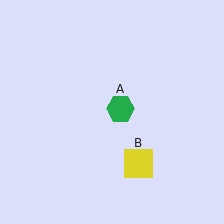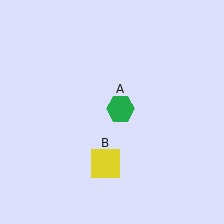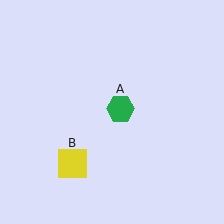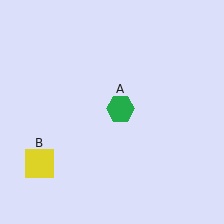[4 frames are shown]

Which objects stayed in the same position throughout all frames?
Green hexagon (object A) remained stationary.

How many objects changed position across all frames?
1 object changed position: yellow square (object B).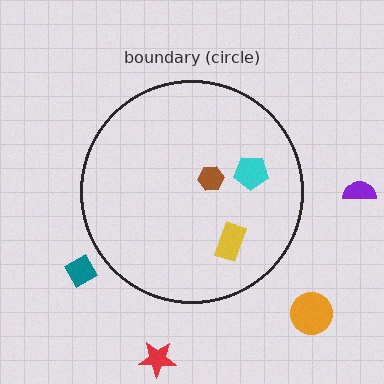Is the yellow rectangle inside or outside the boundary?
Inside.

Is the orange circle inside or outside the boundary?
Outside.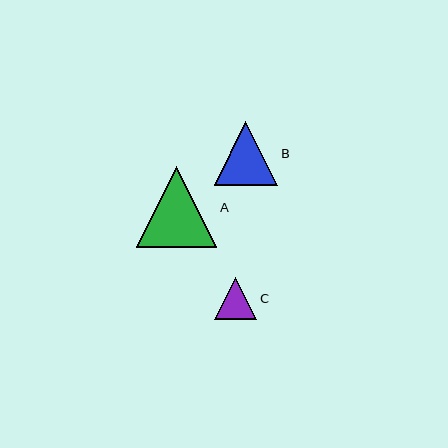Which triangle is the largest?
Triangle A is the largest with a size of approximately 81 pixels.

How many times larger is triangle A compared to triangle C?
Triangle A is approximately 1.9 times the size of triangle C.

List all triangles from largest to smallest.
From largest to smallest: A, B, C.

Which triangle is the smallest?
Triangle C is the smallest with a size of approximately 42 pixels.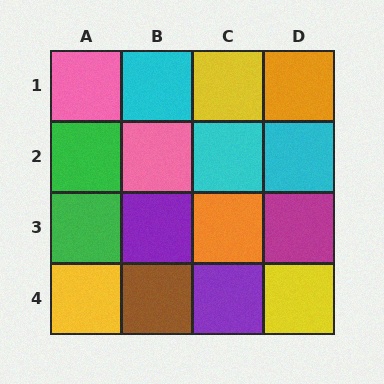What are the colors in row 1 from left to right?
Pink, cyan, yellow, orange.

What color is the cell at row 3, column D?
Magenta.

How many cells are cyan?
3 cells are cyan.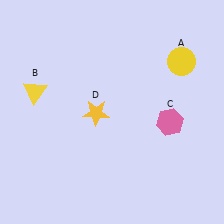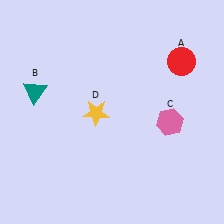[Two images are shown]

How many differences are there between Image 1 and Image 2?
There are 2 differences between the two images.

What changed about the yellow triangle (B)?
In Image 1, B is yellow. In Image 2, it changed to teal.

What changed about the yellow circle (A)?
In Image 1, A is yellow. In Image 2, it changed to red.